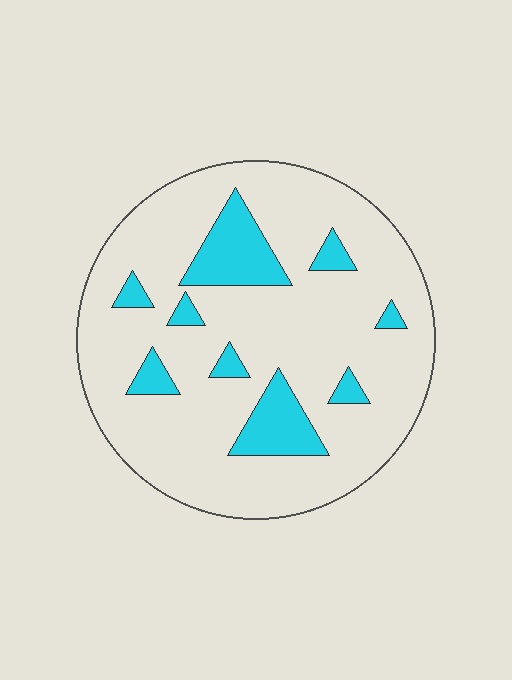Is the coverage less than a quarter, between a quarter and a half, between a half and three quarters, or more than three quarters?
Less than a quarter.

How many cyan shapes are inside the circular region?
9.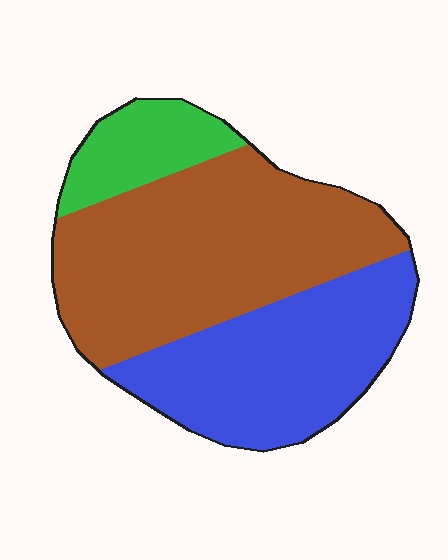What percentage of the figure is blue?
Blue takes up about three eighths (3/8) of the figure.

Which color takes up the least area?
Green, at roughly 15%.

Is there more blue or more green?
Blue.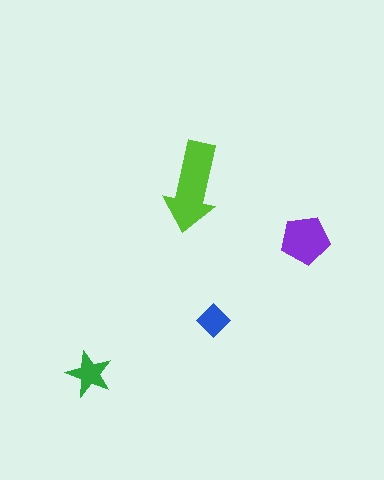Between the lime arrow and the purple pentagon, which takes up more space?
The lime arrow.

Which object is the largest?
The lime arrow.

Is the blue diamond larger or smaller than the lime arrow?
Smaller.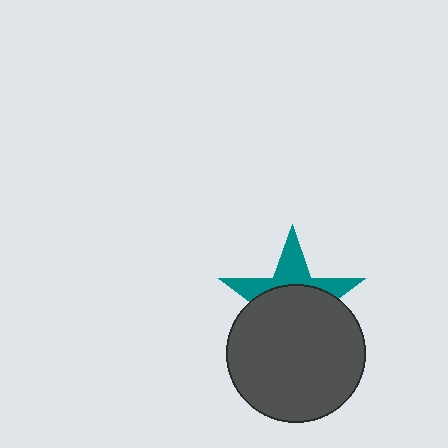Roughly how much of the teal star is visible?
A small part of it is visible (roughly 38%).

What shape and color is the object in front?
The object in front is a dark gray circle.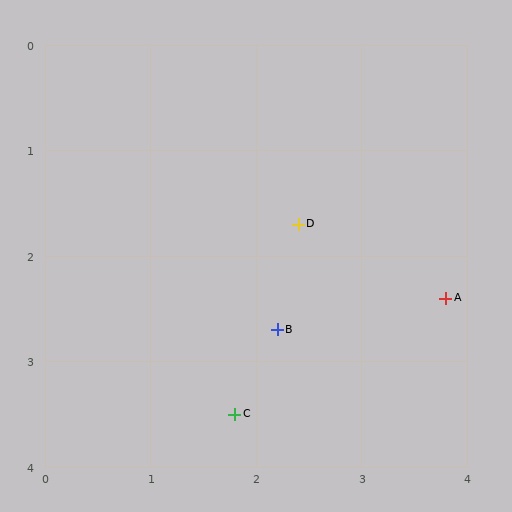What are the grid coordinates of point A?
Point A is at approximately (3.8, 2.4).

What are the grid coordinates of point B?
Point B is at approximately (2.2, 2.7).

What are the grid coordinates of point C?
Point C is at approximately (1.8, 3.5).